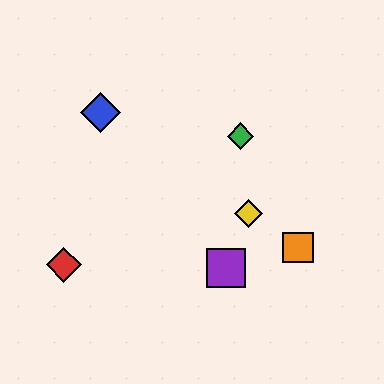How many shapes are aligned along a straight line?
3 shapes (the blue diamond, the yellow diamond, the orange square) are aligned along a straight line.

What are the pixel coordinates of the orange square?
The orange square is at (298, 248).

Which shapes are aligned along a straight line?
The blue diamond, the yellow diamond, the orange square are aligned along a straight line.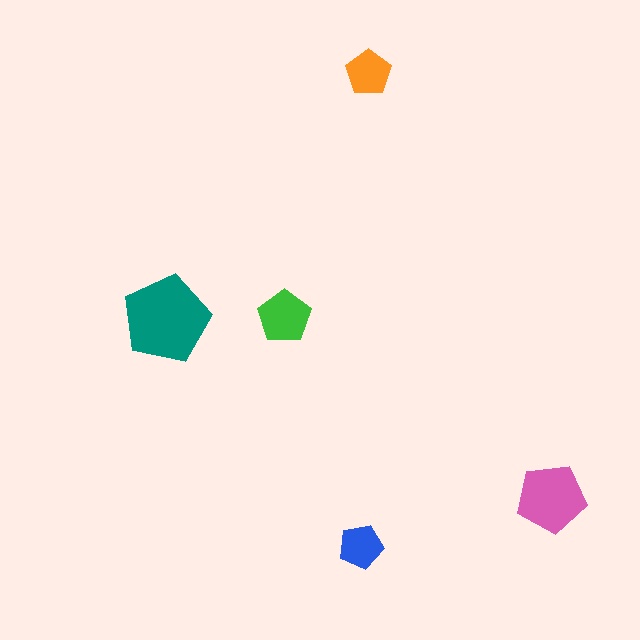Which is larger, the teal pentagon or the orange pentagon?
The teal one.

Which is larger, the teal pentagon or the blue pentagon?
The teal one.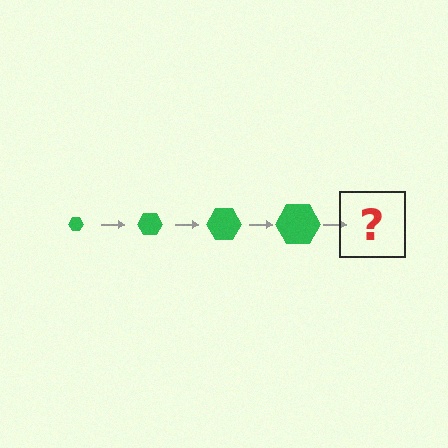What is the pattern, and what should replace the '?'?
The pattern is that the hexagon gets progressively larger each step. The '?' should be a green hexagon, larger than the previous one.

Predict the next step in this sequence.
The next step is a green hexagon, larger than the previous one.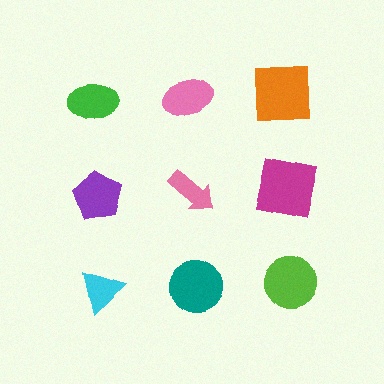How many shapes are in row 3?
3 shapes.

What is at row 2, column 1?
A purple pentagon.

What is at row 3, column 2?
A teal circle.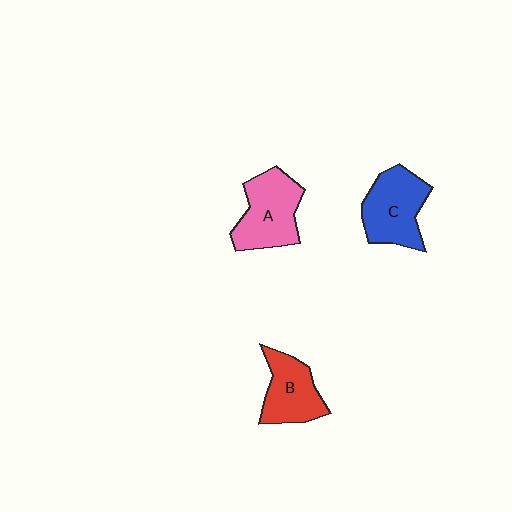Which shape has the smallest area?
Shape B (red).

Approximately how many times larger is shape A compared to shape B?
Approximately 1.2 times.